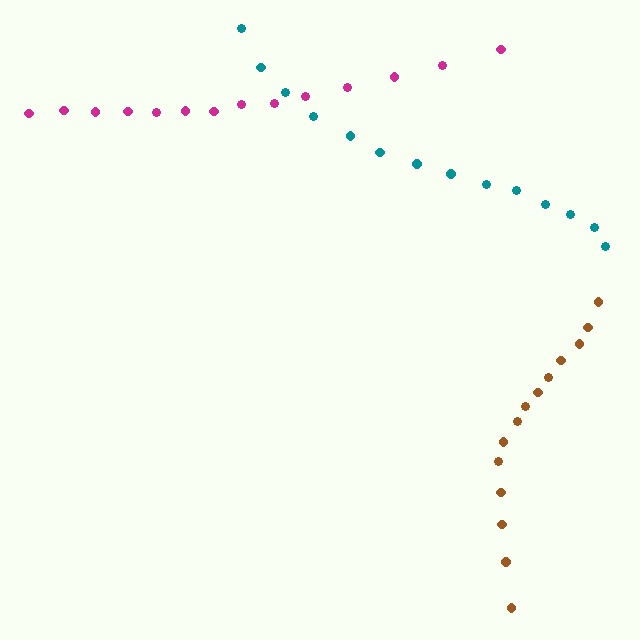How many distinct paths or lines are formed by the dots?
There are 3 distinct paths.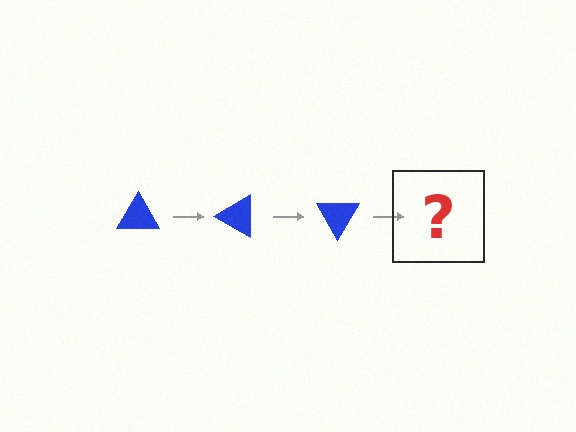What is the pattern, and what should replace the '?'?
The pattern is that the triangle rotates 30 degrees each step. The '?' should be a blue triangle rotated 90 degrees.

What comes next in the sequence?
The next element should be a blue triangle rotated 90 degrees.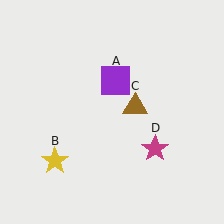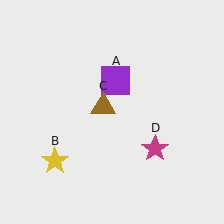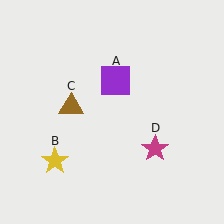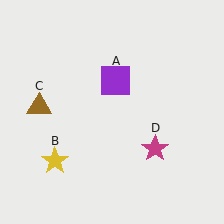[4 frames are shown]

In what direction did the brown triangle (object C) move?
The brown triangle (object C) moved left.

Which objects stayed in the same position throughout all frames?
Purple square (object A) and yellow star (object B) and magenta star (object D) remained stationary.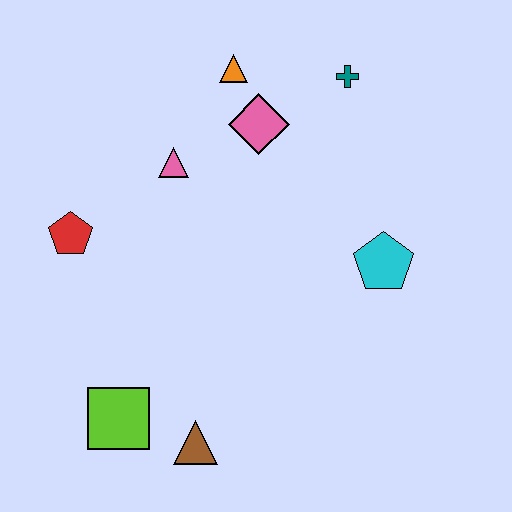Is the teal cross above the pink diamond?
Yes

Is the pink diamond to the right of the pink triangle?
Yes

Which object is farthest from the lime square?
The teal cross is farthest from the lime square.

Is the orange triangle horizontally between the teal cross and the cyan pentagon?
No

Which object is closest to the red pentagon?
The pink triangle is closest to the red pentagon.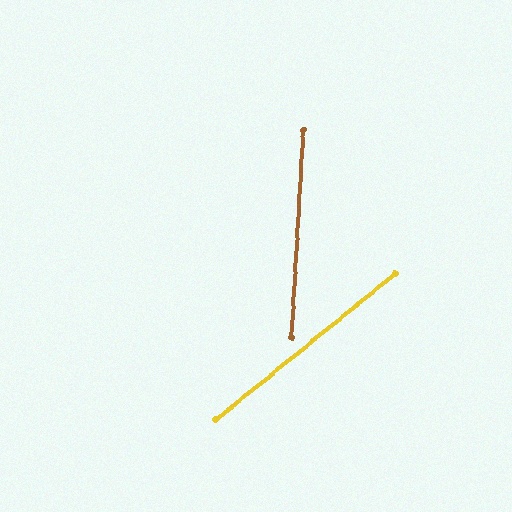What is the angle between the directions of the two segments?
Approximately 48 degrees.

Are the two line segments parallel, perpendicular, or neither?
Neither parallel nor perpendicular — they differ by about 48°.